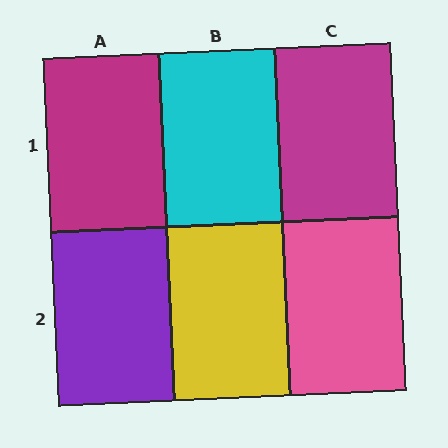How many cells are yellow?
1 cell is yellow.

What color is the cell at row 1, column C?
Magenta.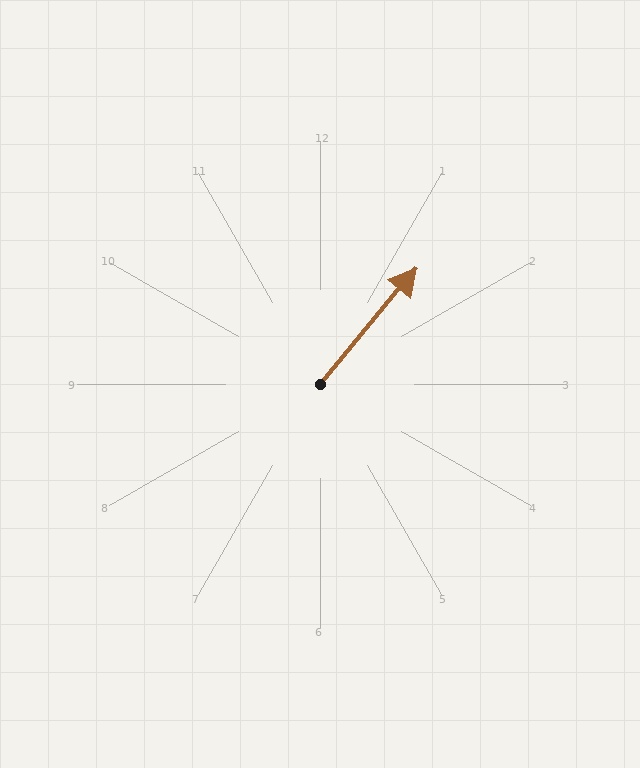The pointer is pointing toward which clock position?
Roughly 1 o'clock.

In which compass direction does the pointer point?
Northeast.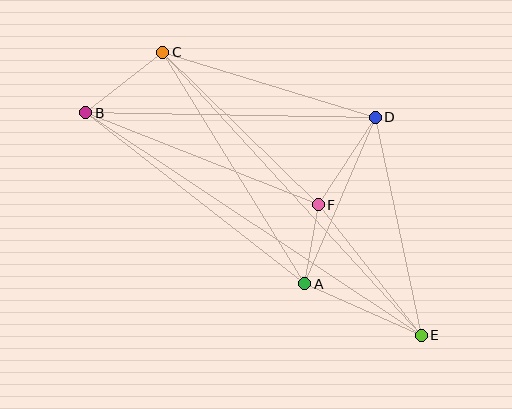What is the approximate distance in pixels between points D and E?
The distance between D and E is approximately 223 pixels.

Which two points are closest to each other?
Points A and F are closest to each other.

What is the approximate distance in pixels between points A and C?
The distance between A and C is approximately 271 pixels.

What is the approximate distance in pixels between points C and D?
The distance between C and D is approximately 222 pixels.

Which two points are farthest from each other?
Points B and E are farthest from each other.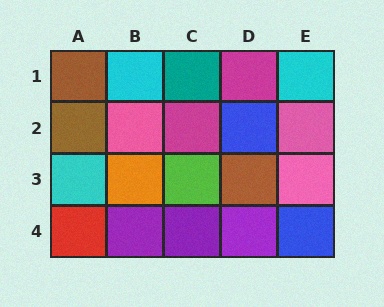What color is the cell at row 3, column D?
Brown.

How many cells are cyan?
3 cells are cyan.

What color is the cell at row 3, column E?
Pink.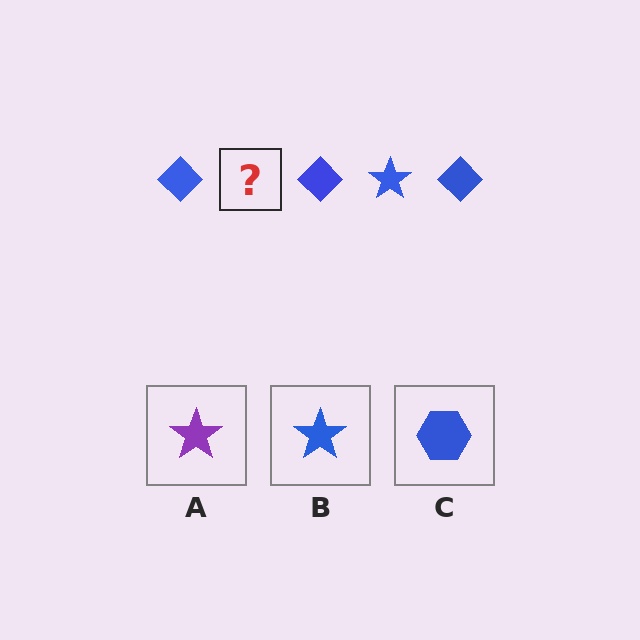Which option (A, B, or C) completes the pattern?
B.